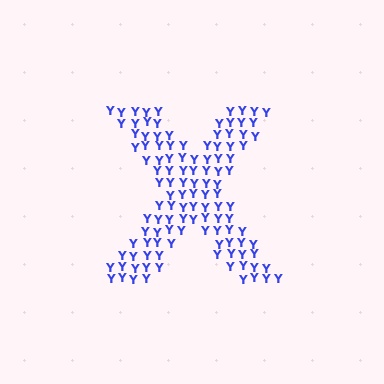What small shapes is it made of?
It is made of small letter Y's.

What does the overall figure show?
The overall figure shows the letter X.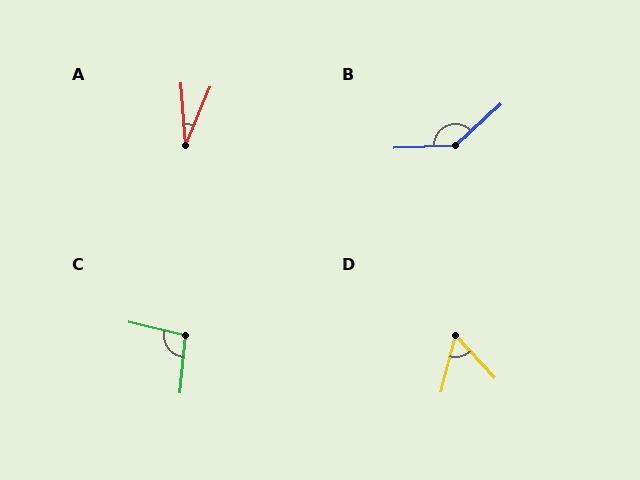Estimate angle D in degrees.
Approximately 57 degrees.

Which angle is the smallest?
A, at approximately 27 degrees.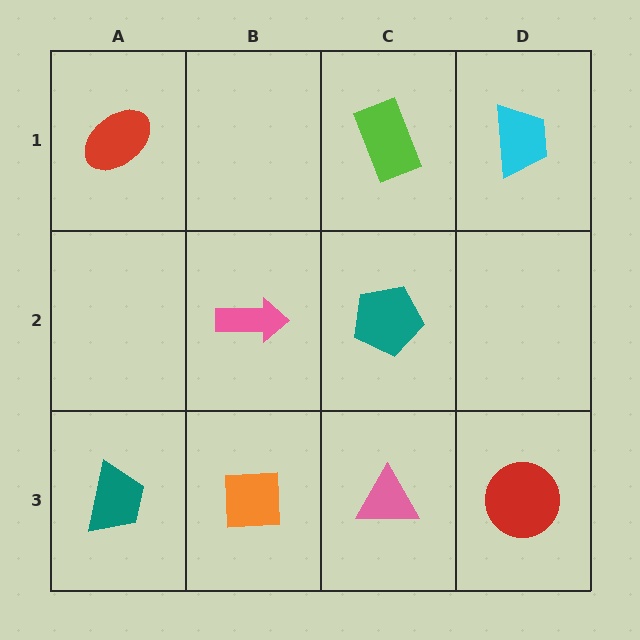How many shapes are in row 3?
4 shapes.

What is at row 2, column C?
A teal pentagon.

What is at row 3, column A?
A teal trapezoid.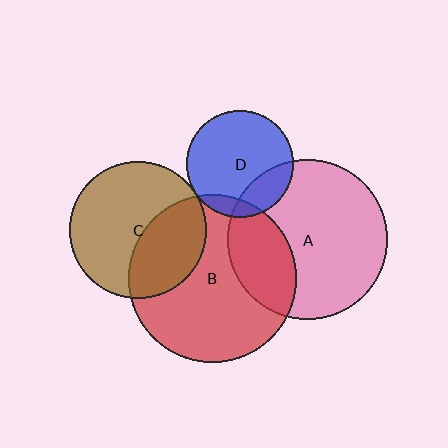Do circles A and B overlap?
Yes.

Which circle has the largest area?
Circle B (red).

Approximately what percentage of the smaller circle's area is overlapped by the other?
Approximately 25%.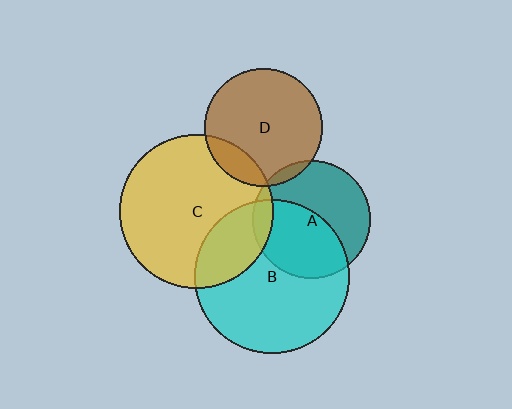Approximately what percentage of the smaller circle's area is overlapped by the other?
Approximately 50%.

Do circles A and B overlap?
Yes.